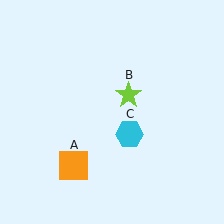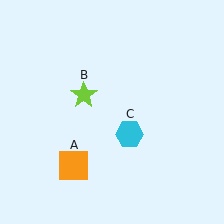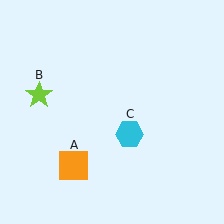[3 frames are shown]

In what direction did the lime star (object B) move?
The lime star (object B) moved left.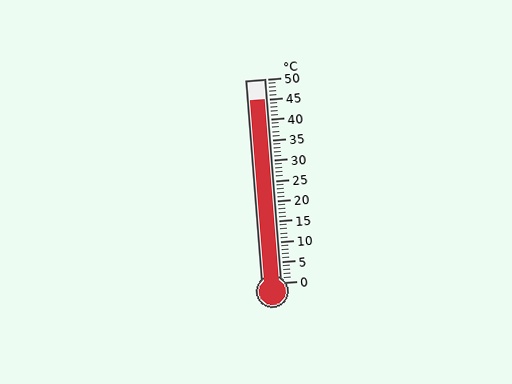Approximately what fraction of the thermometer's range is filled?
The thermometer is filled to approximately 90% of its range.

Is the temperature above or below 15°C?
The temperature is above 15°C.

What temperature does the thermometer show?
The thermometer shows approximately 45°C.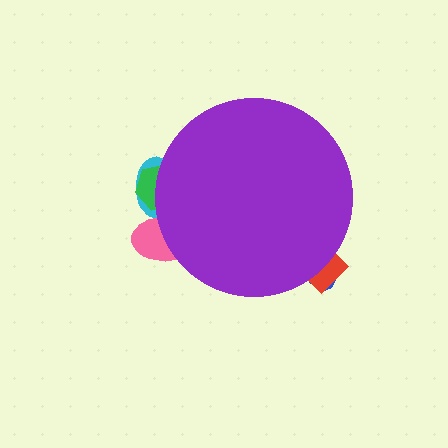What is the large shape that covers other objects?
A purple circle.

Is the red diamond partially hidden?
Yes, the red diamond is partially hidden behind the purple circle.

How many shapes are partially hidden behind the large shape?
5 shapes are partially hidden.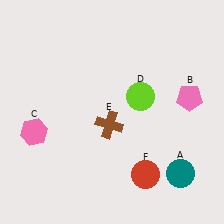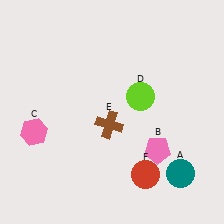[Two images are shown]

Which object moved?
The pink pentagon (B) moved down.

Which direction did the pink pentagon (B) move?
The pink pentagon (B) moved down.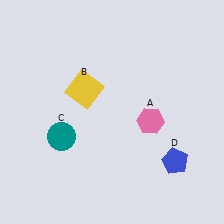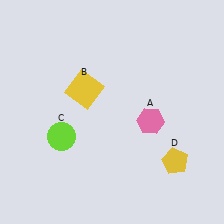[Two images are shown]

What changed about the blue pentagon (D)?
In Image 1, D is blue. In Image 2, it changed to yellow.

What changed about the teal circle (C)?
In Image 1, C is teal. In Image 2, it changed to lime.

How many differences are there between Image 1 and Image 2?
There are 2 differences between the two images.